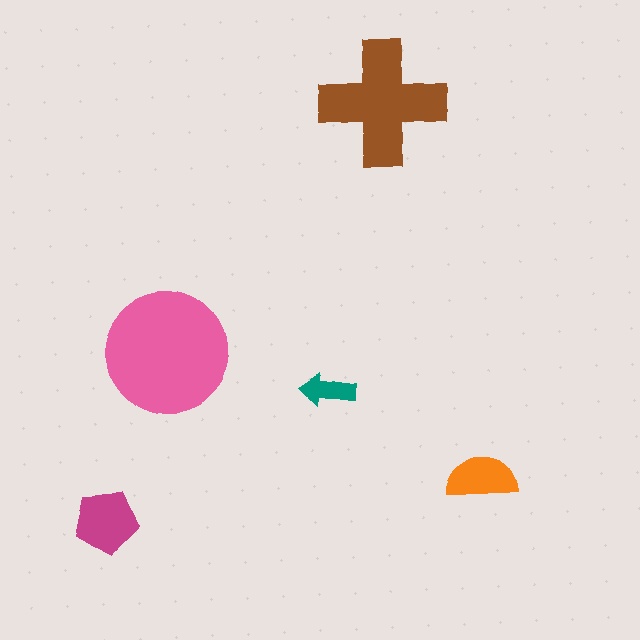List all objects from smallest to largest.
The teal arrow, the orange semicircle, the magenta pentagon, the brown cross, the pink circle.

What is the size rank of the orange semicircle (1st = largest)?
4th.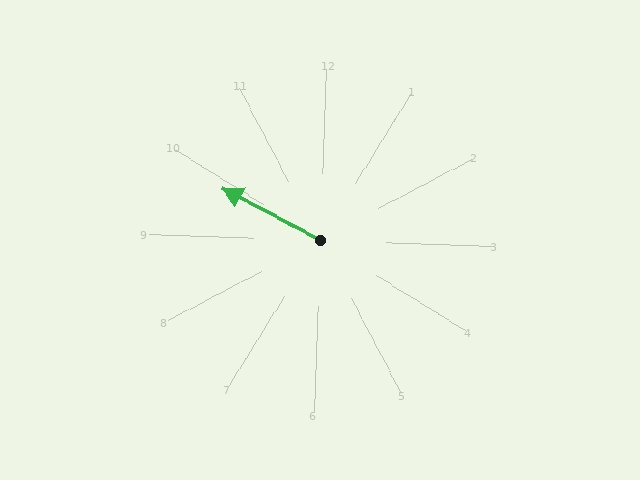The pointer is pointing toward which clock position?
Roughly 10 o'clock.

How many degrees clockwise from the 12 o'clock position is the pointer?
Approximately 296 degrees.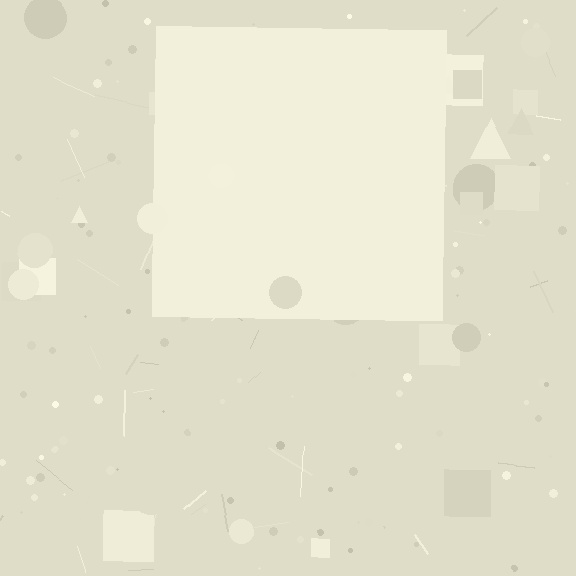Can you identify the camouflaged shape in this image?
The camouflaged shape is a square.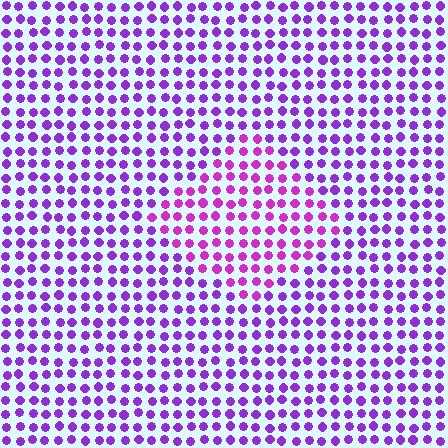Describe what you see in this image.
The image is filled with small purple elements in a uniform arrangement. A diamond-shaped region is visible where the elements are tinted to a slightly different hue, forming a subtle color boundary.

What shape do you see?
I see a diamond.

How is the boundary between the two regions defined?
The boundary is defined purely by a slight shift in hue (about 27 degrees). Spacing, size, and orientation are identical on both sides.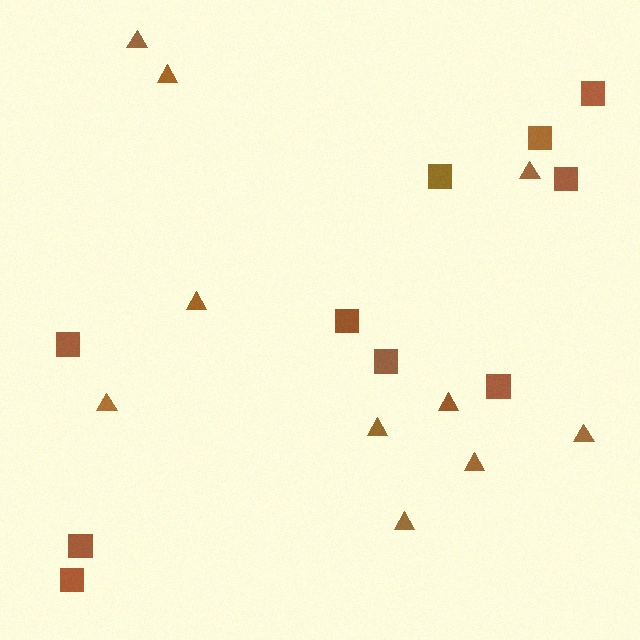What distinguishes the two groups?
There are 2 groups: one group of triangles (10) and one group of squares (10).